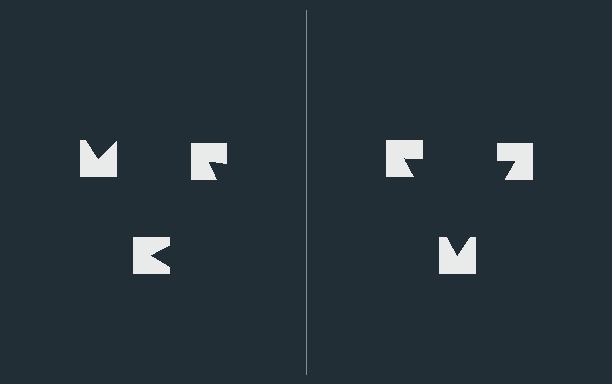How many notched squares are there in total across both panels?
6 — 3 on each side.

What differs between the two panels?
The notched squares are positioned identically on both sides; only the wedge orientations differ. On the right they align to a triangle; on the left they are misaligned.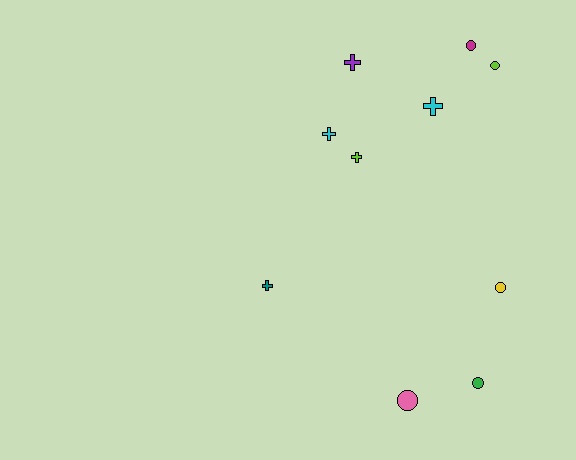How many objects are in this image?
There are 10 objects.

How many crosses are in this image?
There are 5 crosses.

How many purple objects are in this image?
There is 1 purple object.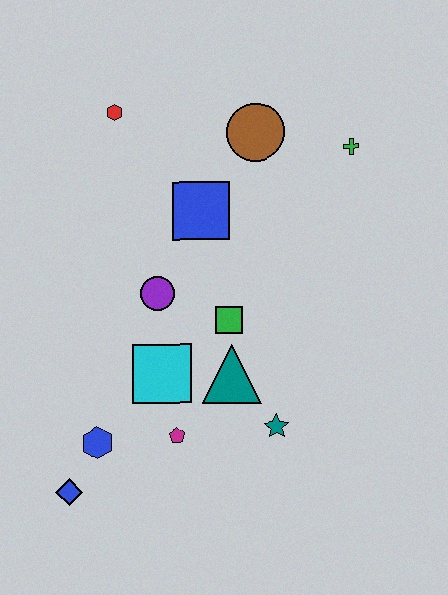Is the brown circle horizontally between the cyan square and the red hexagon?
No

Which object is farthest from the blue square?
The blue diamond is farthest from the blue square.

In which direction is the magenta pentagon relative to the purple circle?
The magenta pentagon is below the purple circle.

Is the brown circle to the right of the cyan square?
Yes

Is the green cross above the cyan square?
Yes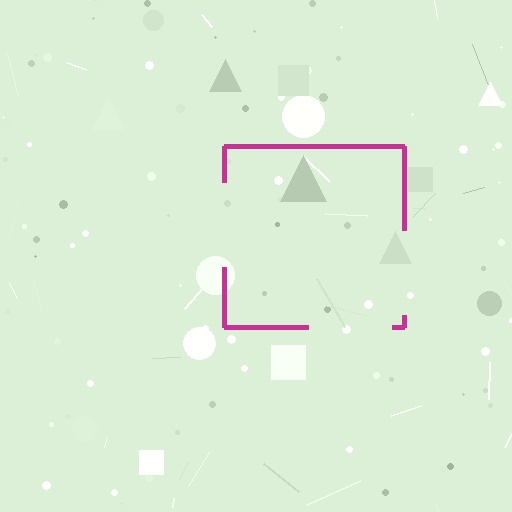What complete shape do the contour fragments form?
The contour fragments form a square.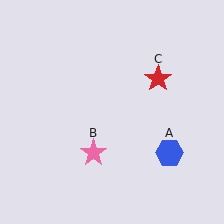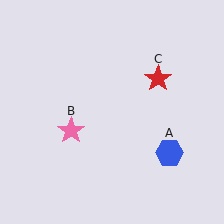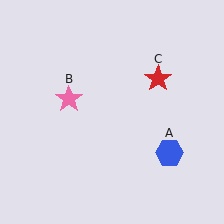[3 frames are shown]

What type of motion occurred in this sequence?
The pink star (object B) rotated clockwise around the center of the scene.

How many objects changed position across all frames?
1 object changed position: pink star (object B).